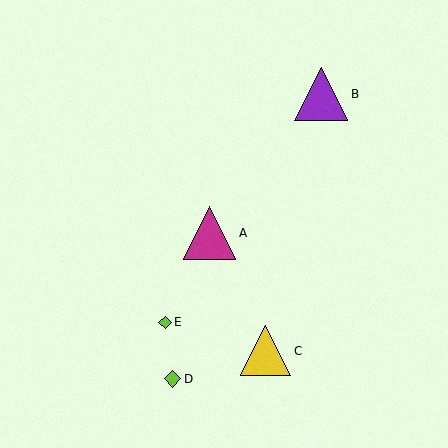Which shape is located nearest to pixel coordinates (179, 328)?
The lime diamond (labeled E) at (165, 322) is nearest to that location.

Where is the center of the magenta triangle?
The center of the magenta triangle is at (209, 233).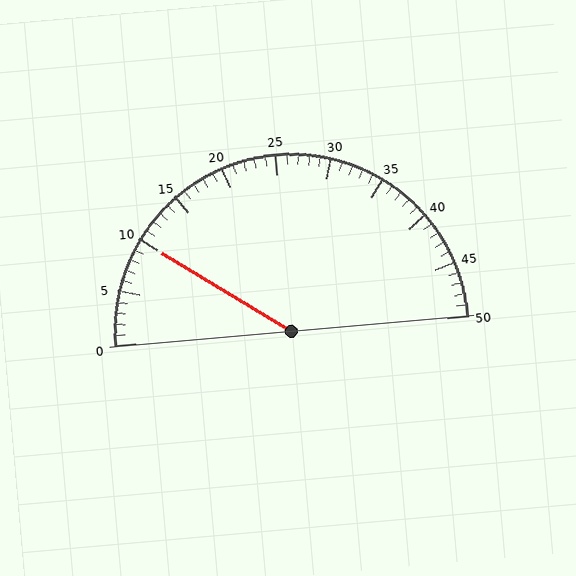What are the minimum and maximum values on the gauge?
The gauge ranges from 0 to 50.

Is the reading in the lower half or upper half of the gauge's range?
The reading is in the lower half of the range (0 to 50).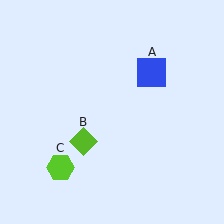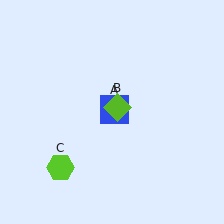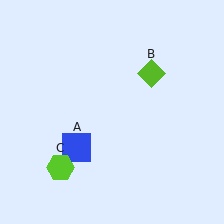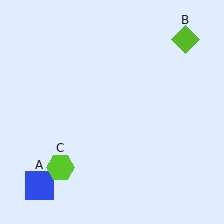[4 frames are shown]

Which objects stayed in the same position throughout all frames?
Lime hexagon (object C) remained stationary.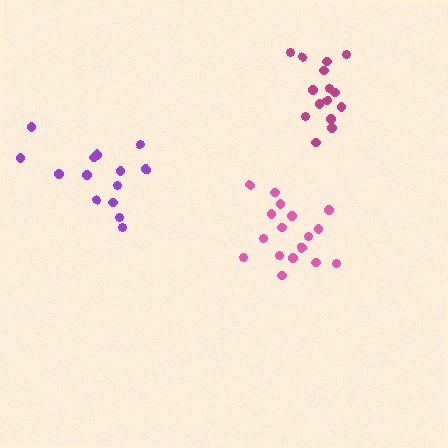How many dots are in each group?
Group 1: 17 dots, Group 2: 14 dots, Group 3: 15 dots (46 total).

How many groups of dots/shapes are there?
There are 3 groups.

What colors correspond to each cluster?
The clusters are colored: pink, purple, magenta.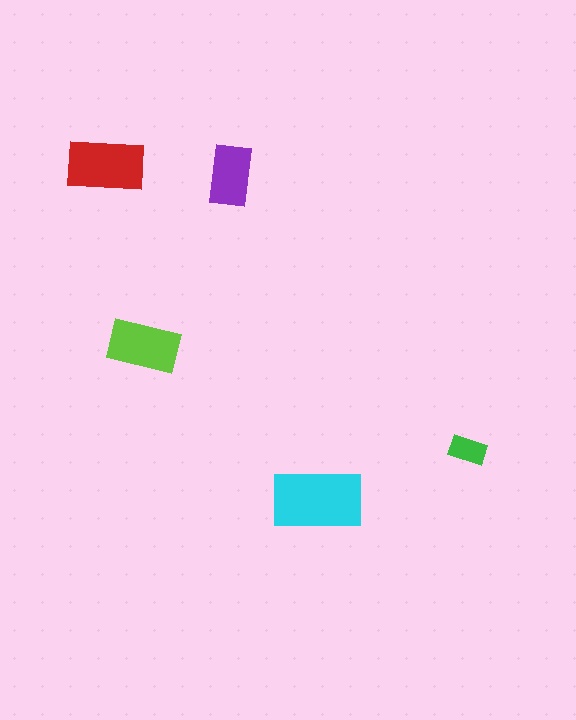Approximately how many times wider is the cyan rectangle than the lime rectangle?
About 1.5 times wider.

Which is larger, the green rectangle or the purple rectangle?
The purple one.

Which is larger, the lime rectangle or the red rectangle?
The red one.